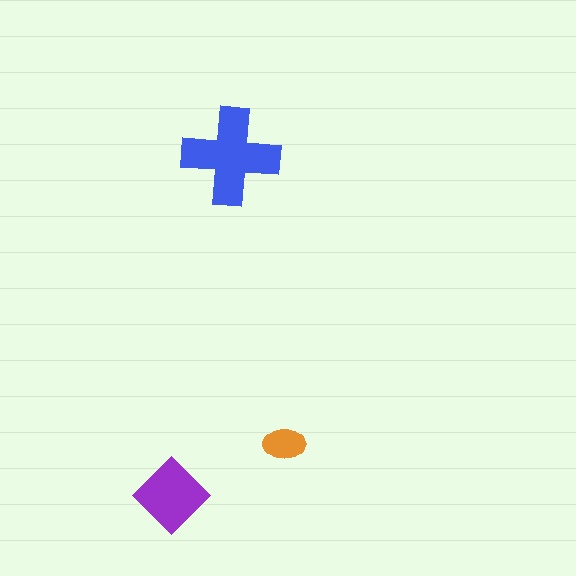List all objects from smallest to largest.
The orange ellipse, the purple diamond, the blue cross.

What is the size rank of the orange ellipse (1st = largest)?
3rd.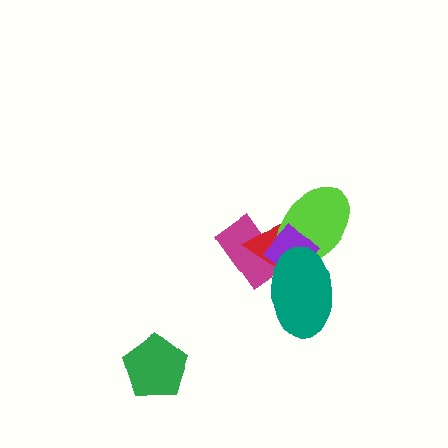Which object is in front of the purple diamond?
The teal ellipse is in front of the purple diamond.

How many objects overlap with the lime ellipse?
4 objects overlap with the lime ellipse.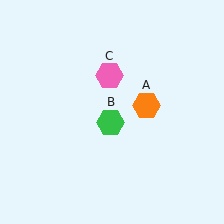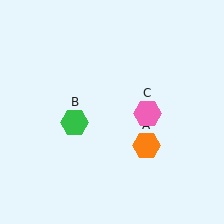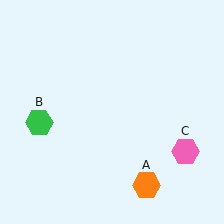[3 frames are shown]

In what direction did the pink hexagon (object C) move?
The pink hexagon (object C) moved down and to the right.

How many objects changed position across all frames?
3 objects changed position: orange hexagon (object A), green hexagon (object B), pink hexagon (object C).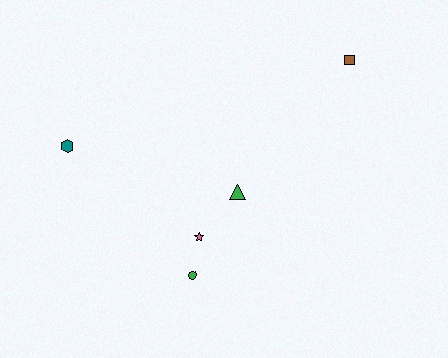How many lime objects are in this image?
There are no lime objects.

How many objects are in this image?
There are 5 objects.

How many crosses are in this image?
There are no crosses.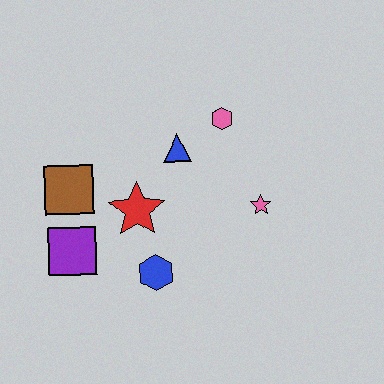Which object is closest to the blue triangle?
The pink hexagon is closest to the blue triangle.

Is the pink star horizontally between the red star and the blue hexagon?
No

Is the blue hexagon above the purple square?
No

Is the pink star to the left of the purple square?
No